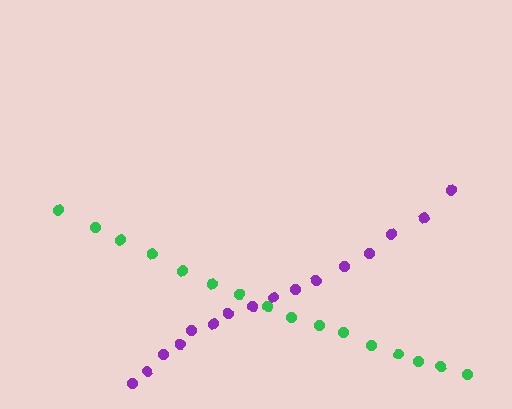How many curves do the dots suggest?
There are 2 distinct paths.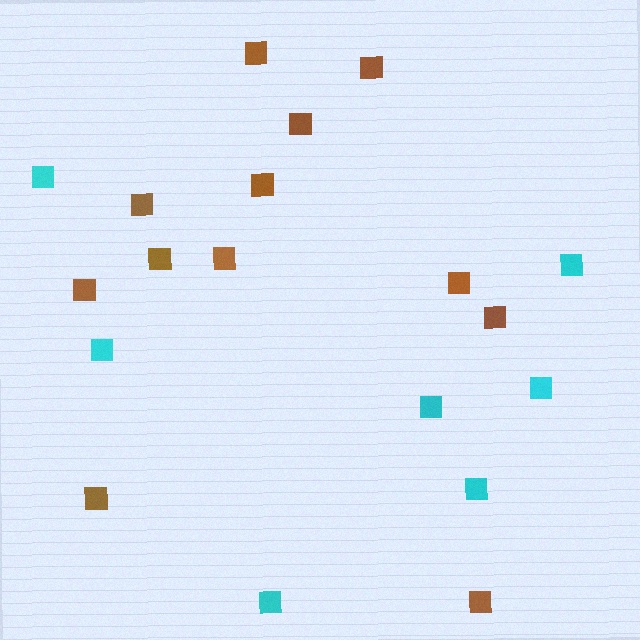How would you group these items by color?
There are 2 groups: one group of cyan squares (7) and one group of brown squares (12).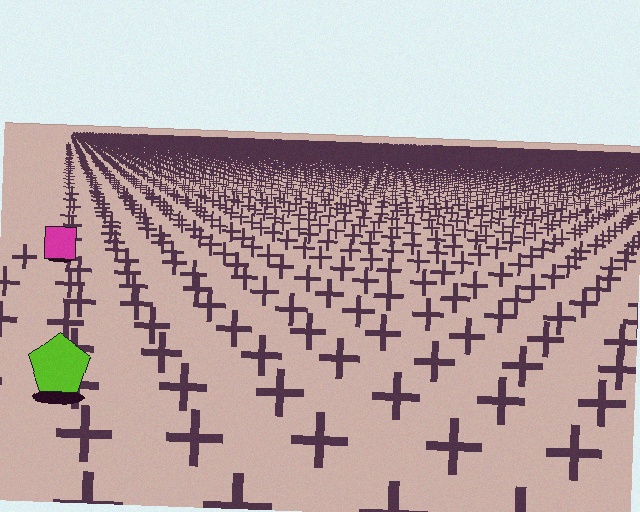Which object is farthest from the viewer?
The magenta square is farthest from the viewer. It appears smaller and the ground texture around it is denser.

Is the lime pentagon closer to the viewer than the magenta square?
Yes. The lime pentagon is closer — you can tell from the texture gradient: the ground texture is coarser near it.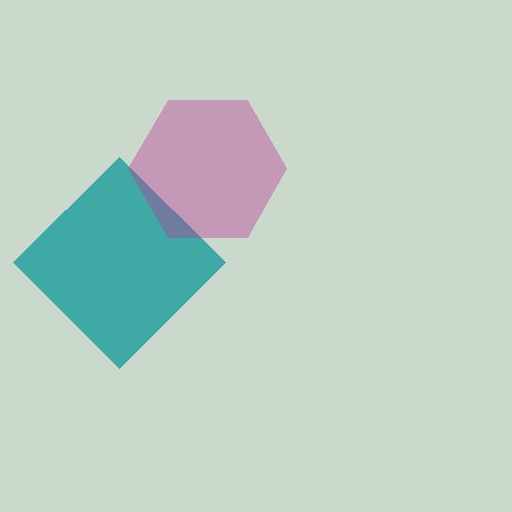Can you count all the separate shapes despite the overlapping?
Yes, there are 2 separate shapes.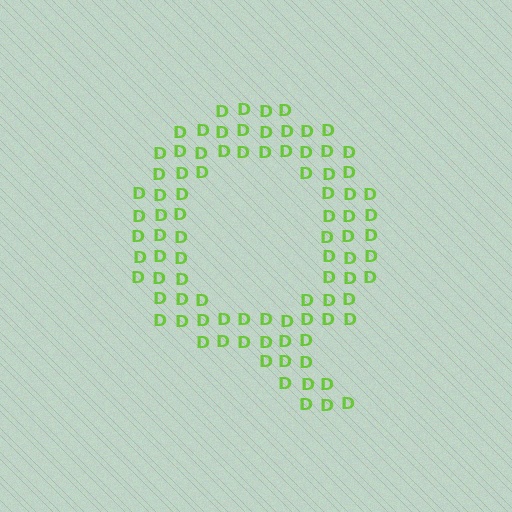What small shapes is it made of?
It is made of small letter D's.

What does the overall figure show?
The overall figure shows the letter Q.